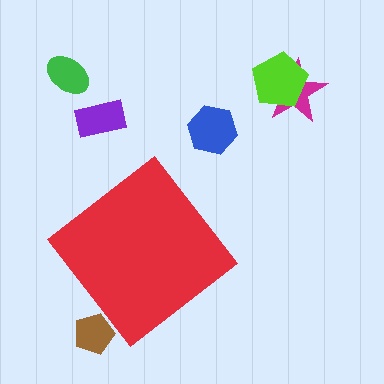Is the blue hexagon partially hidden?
No, the blue hexagon is fully visible.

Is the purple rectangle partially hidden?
No, the purple rectangle is fully visible.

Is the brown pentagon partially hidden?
Yes, the brown pentagon is partially hidden behind the red diamond.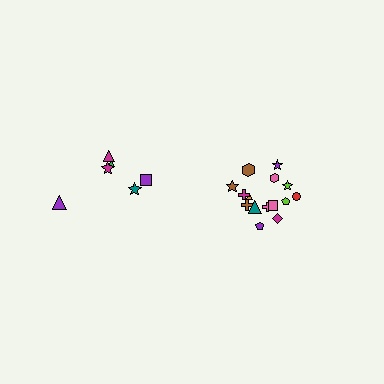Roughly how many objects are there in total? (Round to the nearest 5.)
Roughly 20 objects in total.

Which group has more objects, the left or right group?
The right group.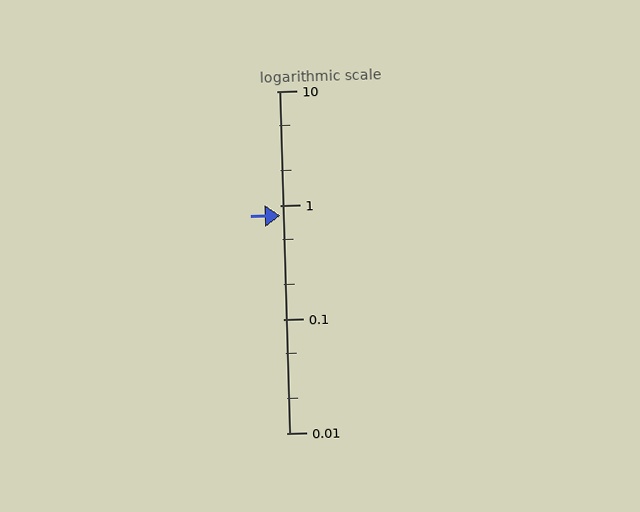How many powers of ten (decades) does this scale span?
The scale spans 3 decades, from 0.01 to 10.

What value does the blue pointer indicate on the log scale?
The pointer indicates approximately 0.81.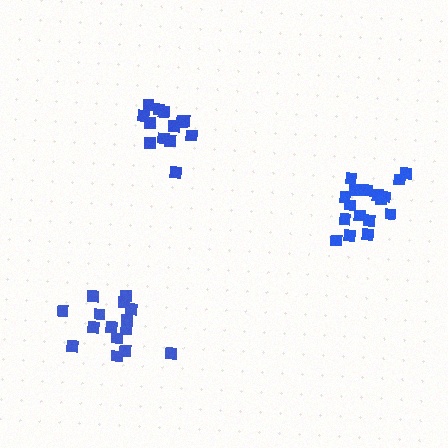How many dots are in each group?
Group 1: 13 dots, Group 2: 15 dots, Group 3: 17 dots (45 total).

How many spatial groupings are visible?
There are 3 spatial groupings.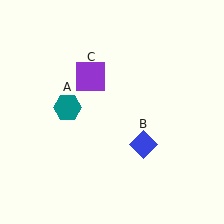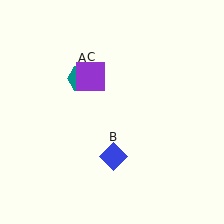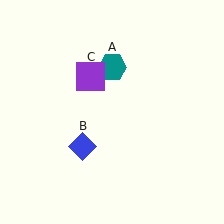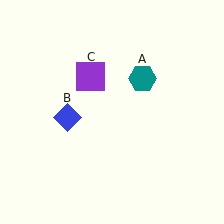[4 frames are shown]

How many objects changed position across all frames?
2 objects changed position: teal hexagon (object A), blue diamond (object B).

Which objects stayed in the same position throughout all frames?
Purple square (object C) remained stationary.